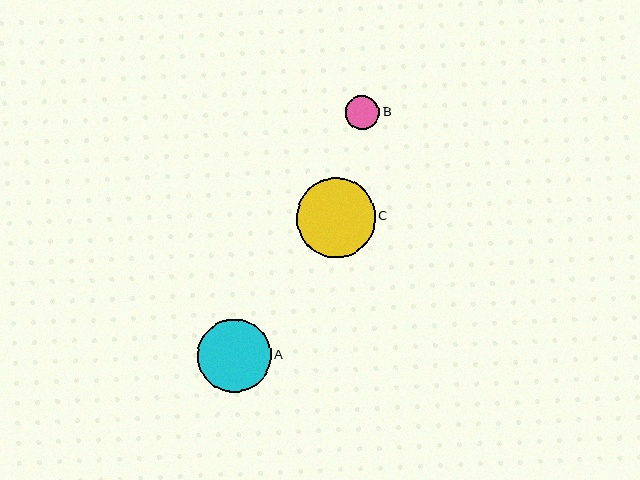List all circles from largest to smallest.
From largest to smallest: C, A, B.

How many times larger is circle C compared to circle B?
Circle C is approximately 2.3 times the size of circle B.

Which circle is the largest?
Circle C is the largest with a size of approximately 79 pixels.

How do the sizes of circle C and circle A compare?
Circle C and circle A are approximately the same size.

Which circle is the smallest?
Circle B is the smallest with a size of approximately 34 pixels.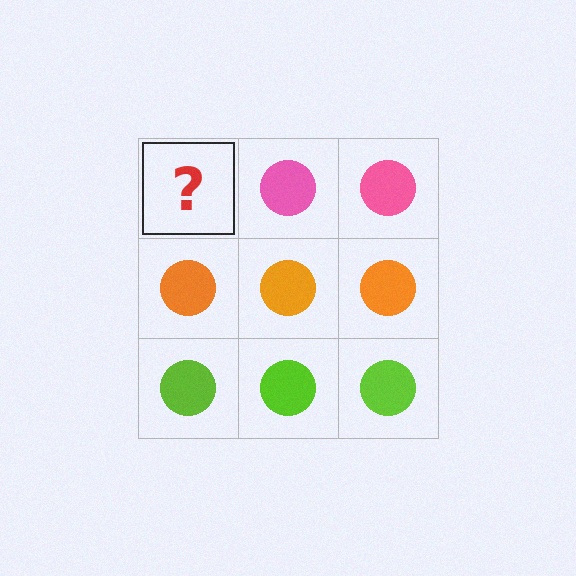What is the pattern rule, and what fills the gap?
The rule is that each row has a consistent color. The gap should be filled with a pink circle.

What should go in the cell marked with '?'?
The missing cell should contain a pink circle.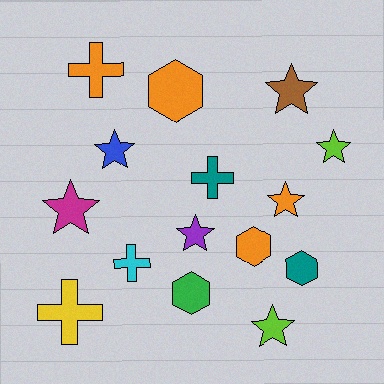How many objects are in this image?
There are 15 objects.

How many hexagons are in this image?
There are 4 hexagons.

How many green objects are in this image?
There is 1 green object.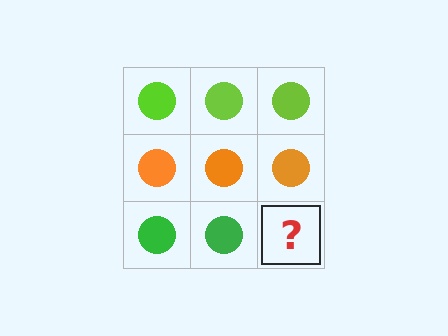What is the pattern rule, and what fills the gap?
The rule is that each row has a consistent color. The gap should be filled with a green circle.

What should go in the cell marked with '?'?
The missing cell should contain a green circle.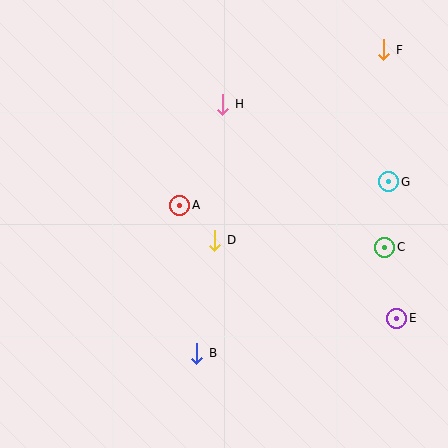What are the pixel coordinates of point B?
Point B is at (197, 353).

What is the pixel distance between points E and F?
The distance between E and F is 269 pixels.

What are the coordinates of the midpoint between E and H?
The midpoint between E and H is at (310, 211).